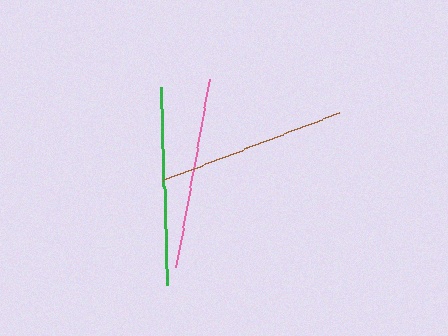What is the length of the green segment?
The green segment is approximately 199 pixels long.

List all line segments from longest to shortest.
From longest to shortest: green, pink, brown.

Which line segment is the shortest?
The brown line is the shortest at approximately 188 pixels.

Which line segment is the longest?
The green line is the longest at approximately 199 pixels.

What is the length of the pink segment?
The pink segment is approximately 190 pixels long.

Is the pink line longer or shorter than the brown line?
The pink line is longer than the brown line.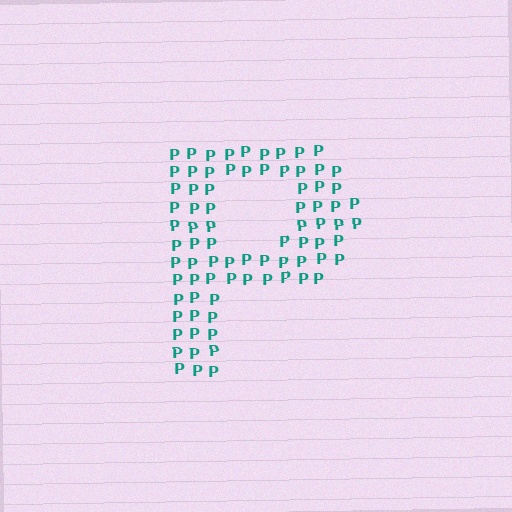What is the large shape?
The large shape is the letter P.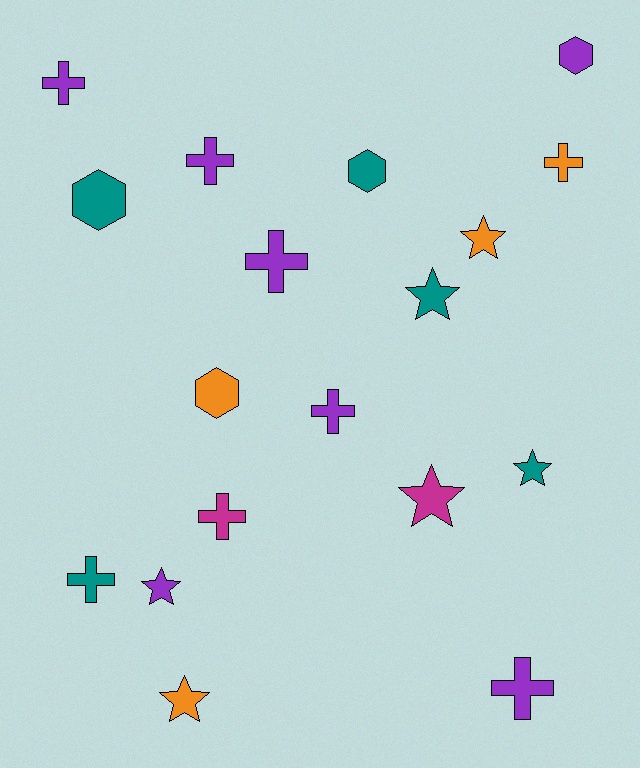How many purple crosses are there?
There are 5 purple crosses.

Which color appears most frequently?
Purple, with 7 objects.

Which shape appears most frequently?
Cross, with 8 objects.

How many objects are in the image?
There are 18 objects.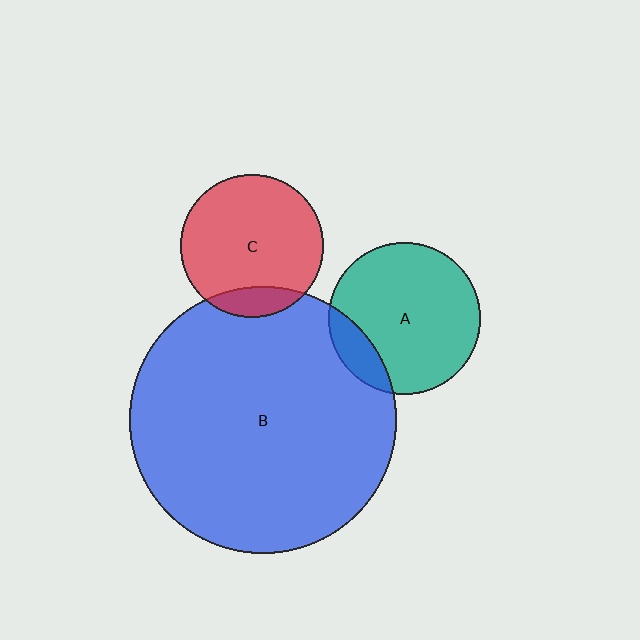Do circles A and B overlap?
Yes.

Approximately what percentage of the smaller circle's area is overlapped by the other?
Approximately 15%.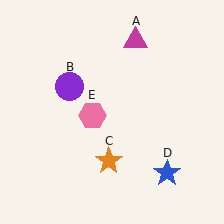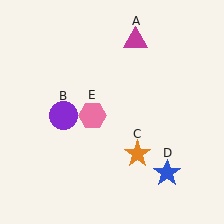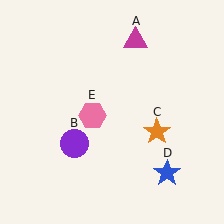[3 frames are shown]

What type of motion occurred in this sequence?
The purple circle (object B), orange star (object C) rotated counterclockwise around the center of the scene.